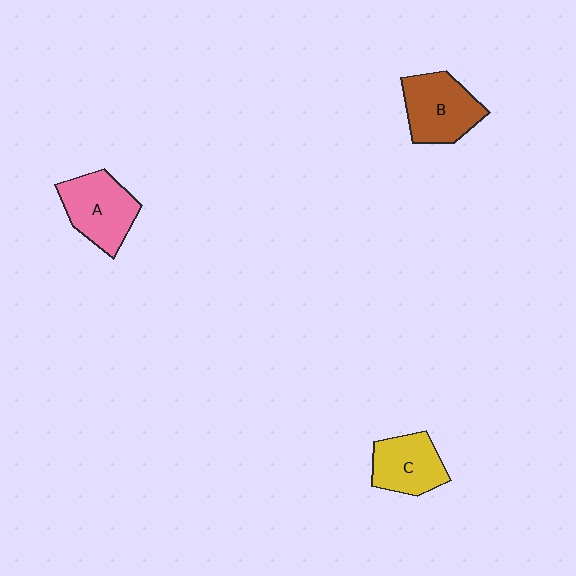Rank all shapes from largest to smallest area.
From largest to smallest: B (brown), A (pink), C (yellow).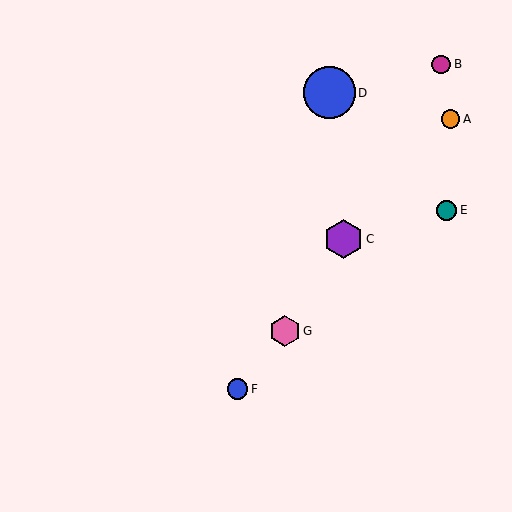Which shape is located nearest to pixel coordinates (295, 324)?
The pink hexagon (labeled G) at (285, 331) is nearest to that location.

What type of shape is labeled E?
Shape E is a teal circle.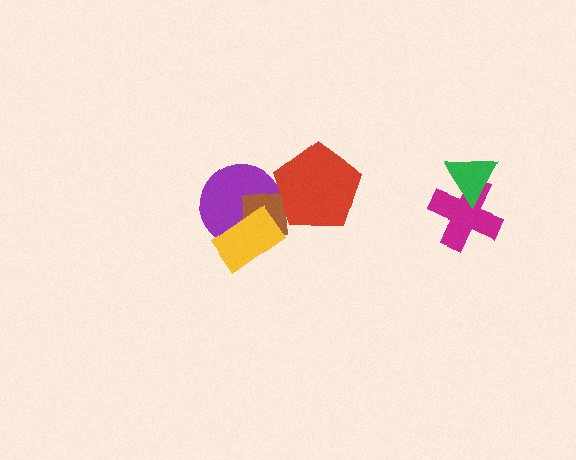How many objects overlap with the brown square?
3 objects overlap with the brown square.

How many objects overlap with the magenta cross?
1 object overlaps with the magenta cross.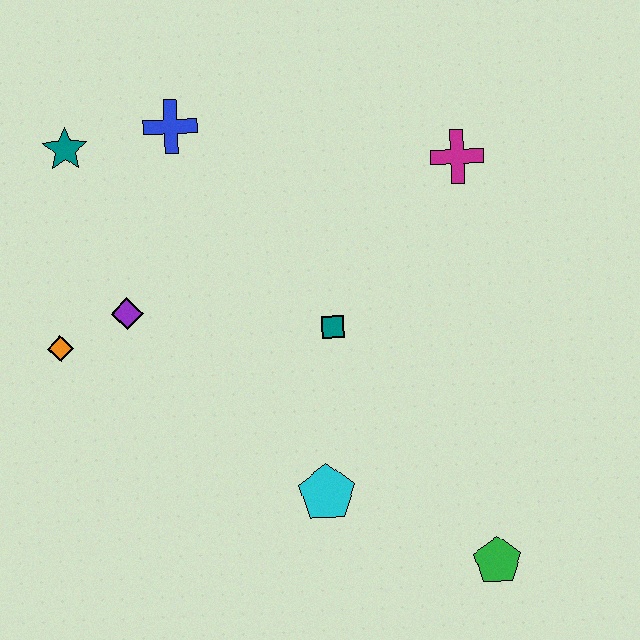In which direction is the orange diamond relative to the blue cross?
The orange diamond is below the blue cross.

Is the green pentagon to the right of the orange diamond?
Yes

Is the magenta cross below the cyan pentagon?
No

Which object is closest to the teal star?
The blue cross is closest to the teal star.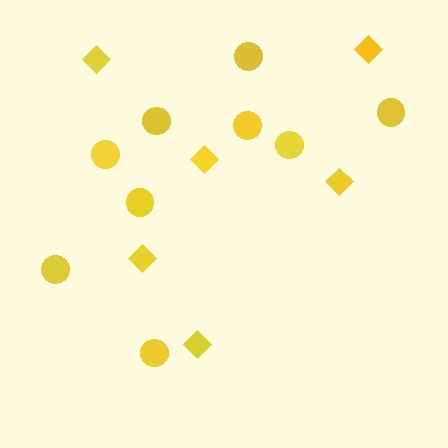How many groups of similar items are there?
There are 2 groups: one group of diamonds (6) and one group of circles (9).